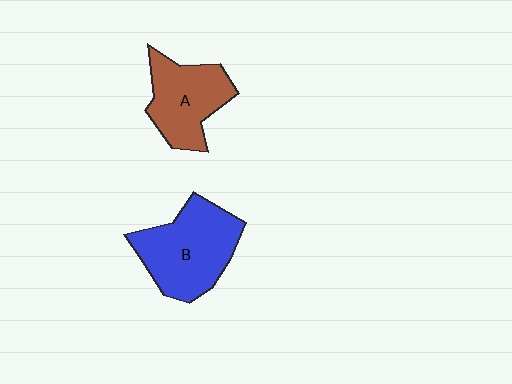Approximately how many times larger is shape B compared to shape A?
Approximately 1.3 times.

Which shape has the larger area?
Shape B (blue).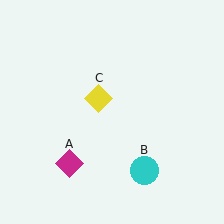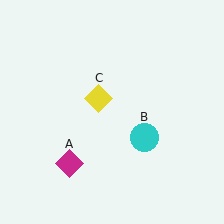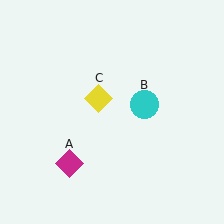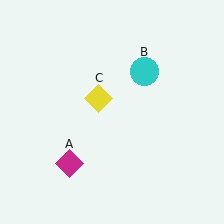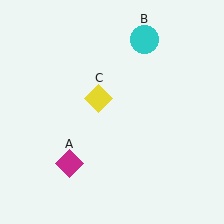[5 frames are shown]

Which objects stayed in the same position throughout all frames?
Magenta diamond (object A) and yellow diamond (object C) remained stationary.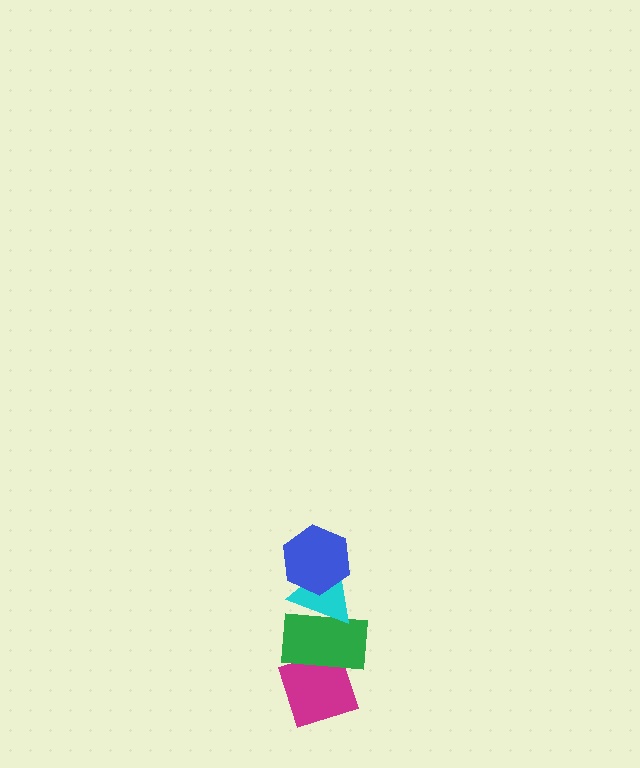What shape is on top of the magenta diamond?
The green rectangle is on top of the magenta diamond.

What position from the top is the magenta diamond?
The magenta diamond is 4th from the top.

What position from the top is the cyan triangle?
The cyan triangle is 2nd from the top.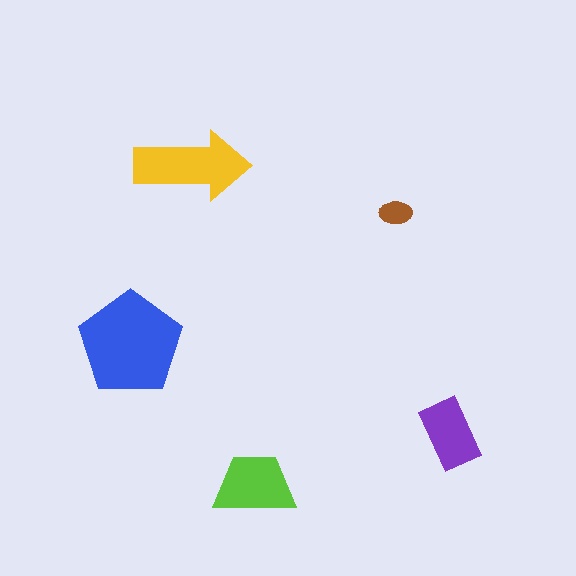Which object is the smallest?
The brown ellipse.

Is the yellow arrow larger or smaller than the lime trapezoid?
Larger.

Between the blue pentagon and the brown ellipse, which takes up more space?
The blue pentagon.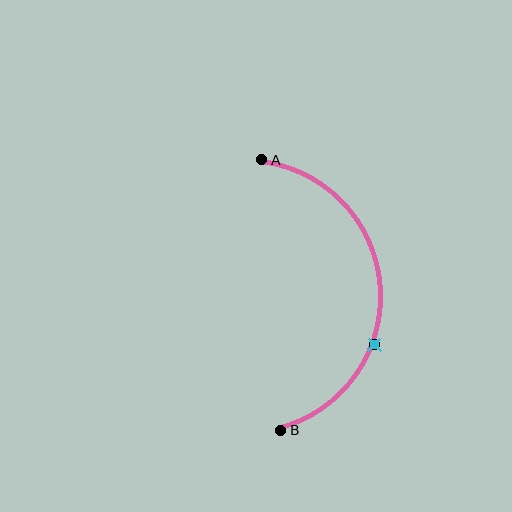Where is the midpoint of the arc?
The arc midpoint is the point on the curve farthest from the straight line joining A and B. It sits to the right of that line.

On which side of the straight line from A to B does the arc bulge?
The arc bulges to the right of the straight line connecting A and B.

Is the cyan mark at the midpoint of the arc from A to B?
No. The cyan mark lies on the arc but is closer to endpoint B. The arc midpoint would be at the point on the curve equidistant along the arc from both A and B.